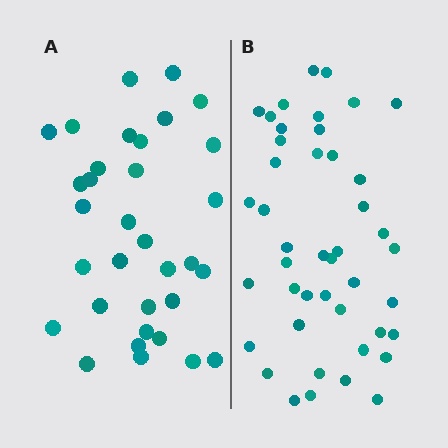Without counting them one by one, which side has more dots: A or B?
Region B (the right region) has more dots.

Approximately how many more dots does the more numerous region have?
Region B has roughly 12 or so more dots than region A.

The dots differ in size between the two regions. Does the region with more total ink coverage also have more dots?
No. Region A has more total ink coverage because its dots are larger, but region B actually contains more individual dots. Total area can be misleading — the number of items is what matters here.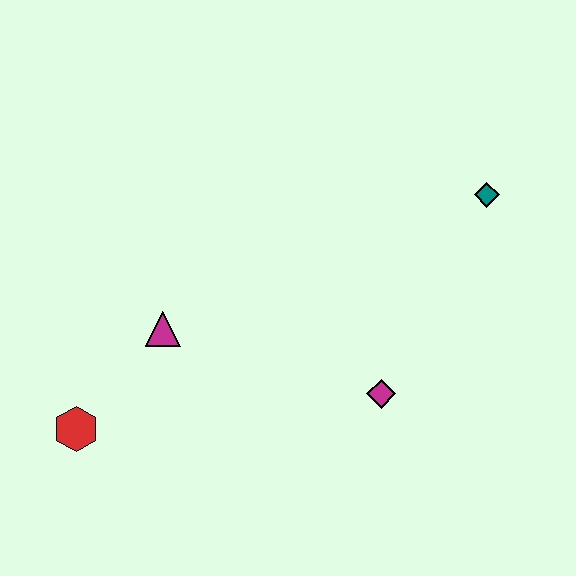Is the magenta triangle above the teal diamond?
No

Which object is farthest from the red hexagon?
The teal diamond is farthest from the red hexagon.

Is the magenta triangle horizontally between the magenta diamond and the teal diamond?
No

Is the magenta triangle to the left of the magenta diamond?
Yes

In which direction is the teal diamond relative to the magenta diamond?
The teal diamond is above the magenta diamond.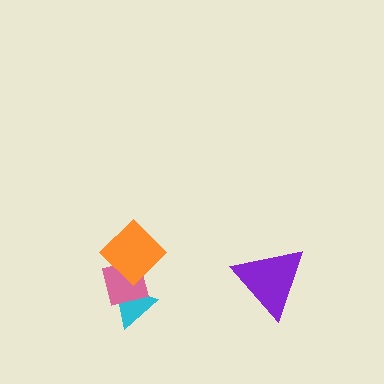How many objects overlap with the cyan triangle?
2 objects overlap with the cyan triangle.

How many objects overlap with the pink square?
2 objects overlap with the pink square.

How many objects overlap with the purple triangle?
0 objects overlap with the purple triangle.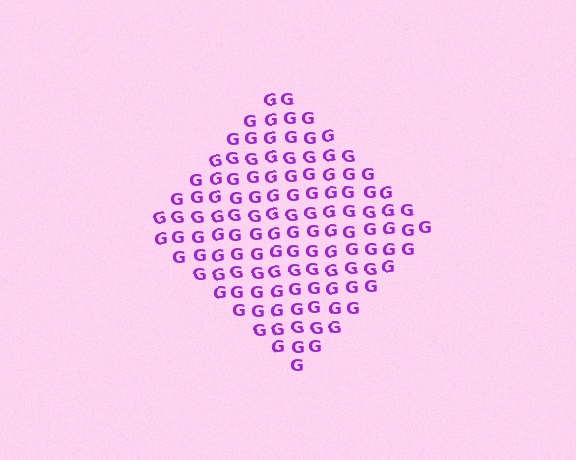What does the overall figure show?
The overall figure shows a diamond.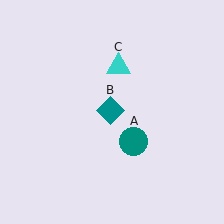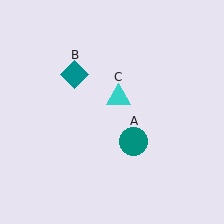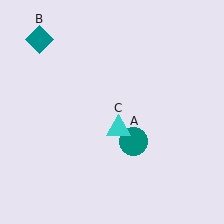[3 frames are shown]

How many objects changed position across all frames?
2 objects changed position: teal diamond (object B), cyan triangle (object C).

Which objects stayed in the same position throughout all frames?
Teal circle (object A) remained stationary.